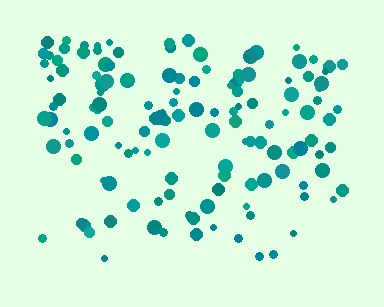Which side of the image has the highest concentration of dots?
The top.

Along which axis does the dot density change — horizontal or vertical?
Vertical.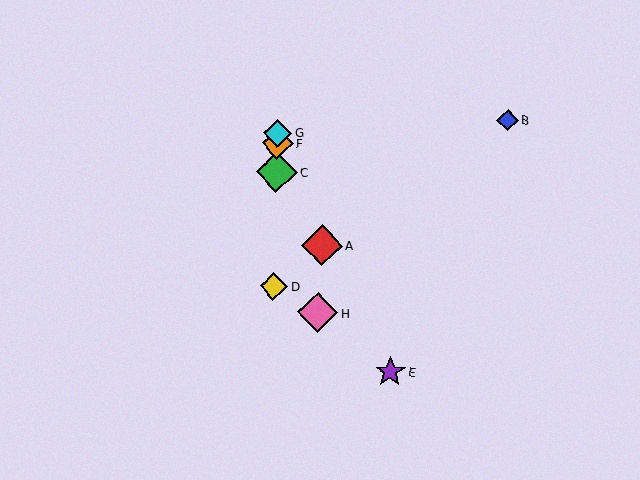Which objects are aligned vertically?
Objects C, D, F, G are aligned vertically.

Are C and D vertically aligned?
Yes, both are at x≈277.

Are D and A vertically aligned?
No, D is at x≈274 and A is at x≈322.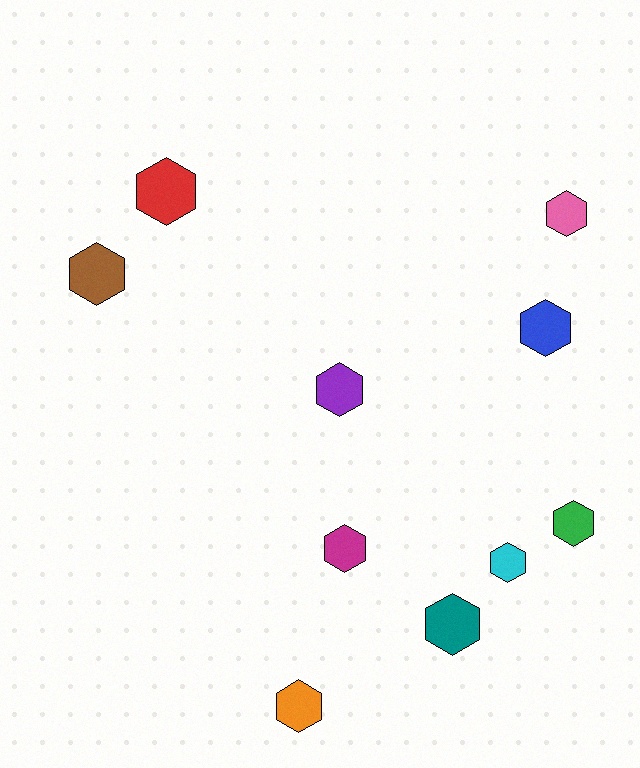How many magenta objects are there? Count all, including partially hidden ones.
There is 1 magenta object.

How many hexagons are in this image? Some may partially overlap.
There are 10 hexagons.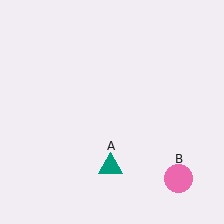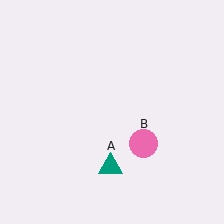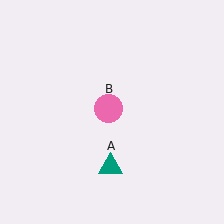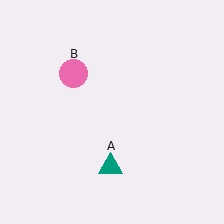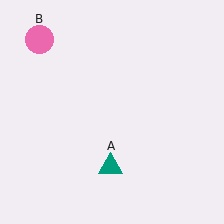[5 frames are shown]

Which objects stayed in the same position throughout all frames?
Teal triangle (object A) remained stationary.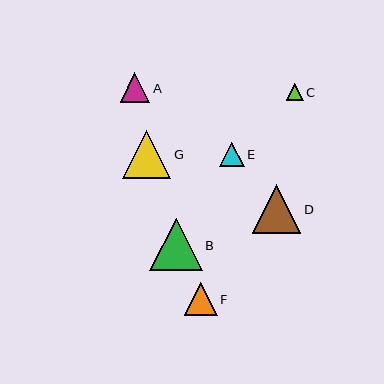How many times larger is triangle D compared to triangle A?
Triangle D is approximately 1.6 times the size of triangle A.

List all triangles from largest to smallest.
From largest to smallest: B, D, G, F, A, E, C.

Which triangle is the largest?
Triangle B is the largest with a size of approximately 52 pixels.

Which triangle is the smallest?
Triangle C is the smallest with a size of approximately 17 pixels.